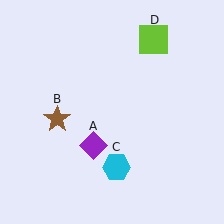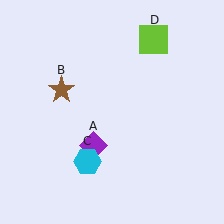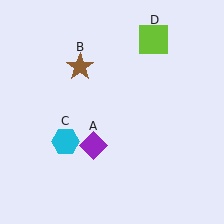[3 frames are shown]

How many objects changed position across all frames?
2 objects changed position: brown star (object B), cyan hexagon (object C).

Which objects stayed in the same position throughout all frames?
Purple diamond (object A) and lime square (object D) remained stationary.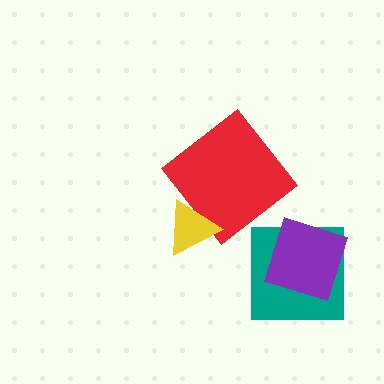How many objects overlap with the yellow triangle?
1 object overlaps with the yellow triangle.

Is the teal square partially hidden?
Yes, it is partially covered by another shape.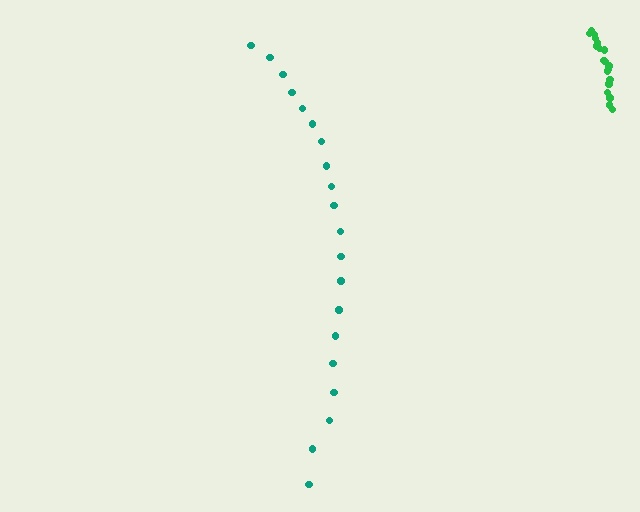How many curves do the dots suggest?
There are 2 distinct paths.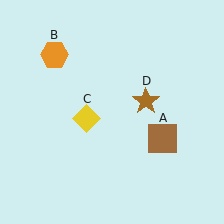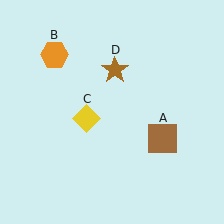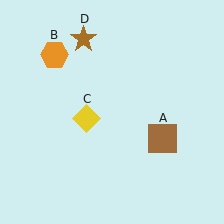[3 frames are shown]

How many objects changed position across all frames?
1 object changed position: brown star (object D).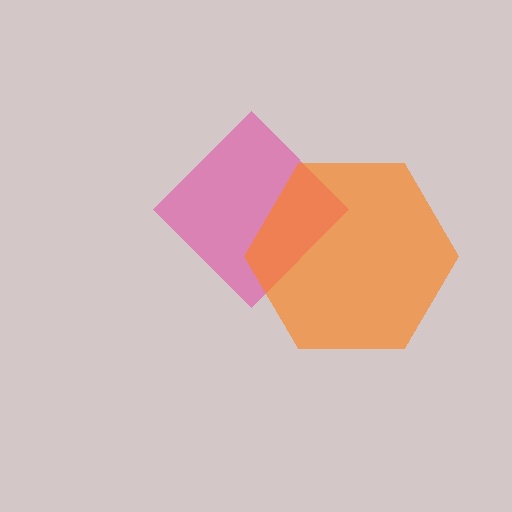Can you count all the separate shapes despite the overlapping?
Yes, there are 2 separate shapes.